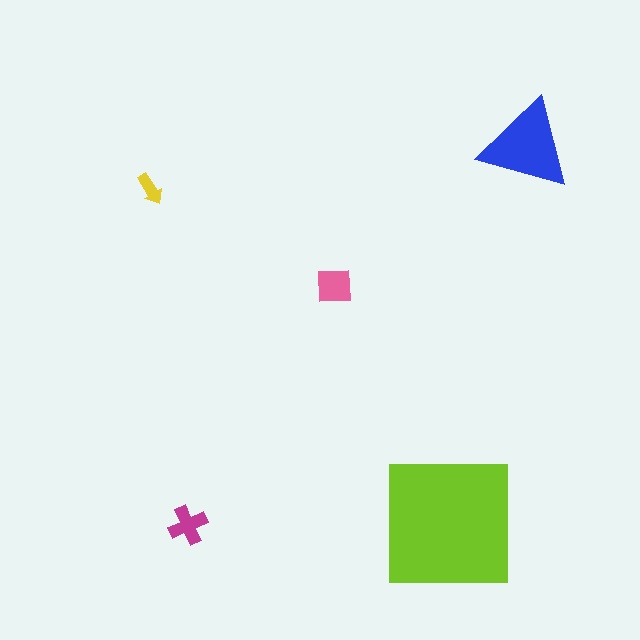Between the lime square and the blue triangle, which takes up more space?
The lime square.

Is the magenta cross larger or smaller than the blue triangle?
Smaller.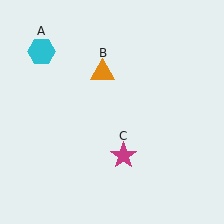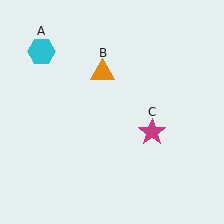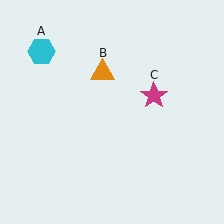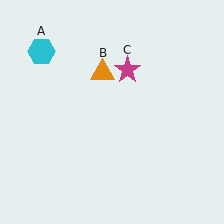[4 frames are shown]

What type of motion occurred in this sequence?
The magenta star (object C) rotated counterclockwise around the center of the scene.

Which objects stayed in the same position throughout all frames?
Cyan hexagon (object A) and orange triangle (object B) remained stationary.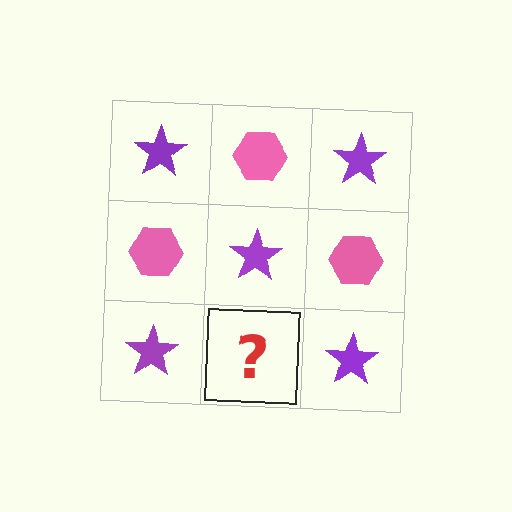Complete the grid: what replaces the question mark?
The question mark should be replaced with a pink hexagon.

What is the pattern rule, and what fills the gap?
The rule is that it alternates purple star and pink hexagon in a checkerboard pattern. The gap should be filled with a pink hexagon.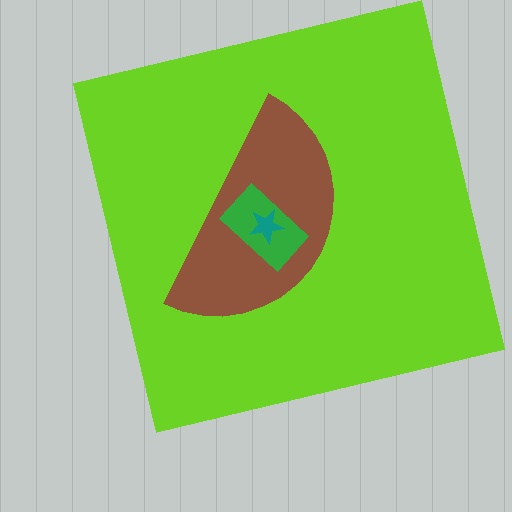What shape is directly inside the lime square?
The brown semicircle.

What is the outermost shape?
The lime square.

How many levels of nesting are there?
4.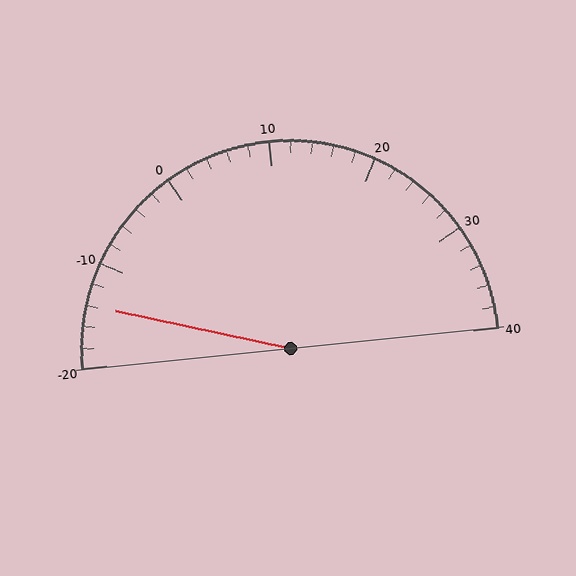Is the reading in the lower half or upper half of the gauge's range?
The reading is in the lower half of the range (-20 to 40).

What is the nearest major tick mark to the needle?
The nearest major tick mark is -10.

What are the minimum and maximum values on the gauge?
The gauge ranges from -20 to 40.